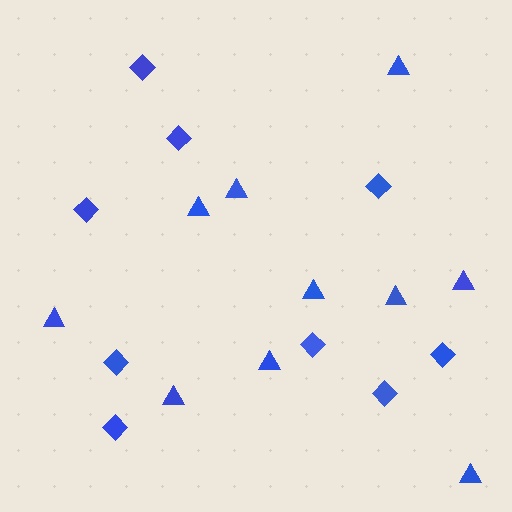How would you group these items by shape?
There are 2 groups: one group of diamonds (9) and one group of triangles (10).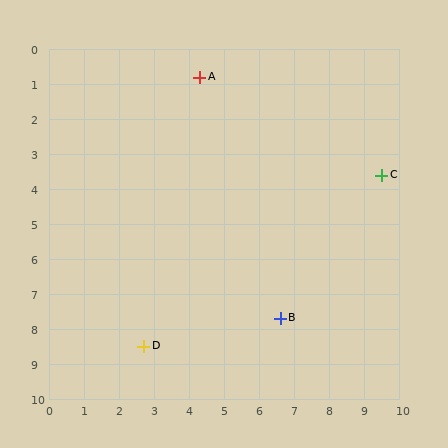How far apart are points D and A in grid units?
Points D and A are about 7.9 grid units apart.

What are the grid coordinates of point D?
Point D is at approximately (2.7, 8.5).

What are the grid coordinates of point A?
Point A is at approximately (4.3, 0.8).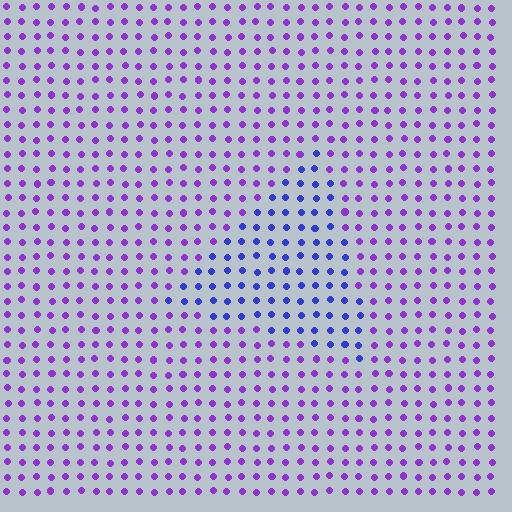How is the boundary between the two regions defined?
The boundary is defined purely by a slight shift in hue (about 40 degrees). Spacing, size, and orientation are identical on both sides.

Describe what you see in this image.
The image is filled with small purple elements in a uniform arrangement. A triangle-shaped region is visible where the elements are tinted to a slightly different hue, forming a subtle color boundary.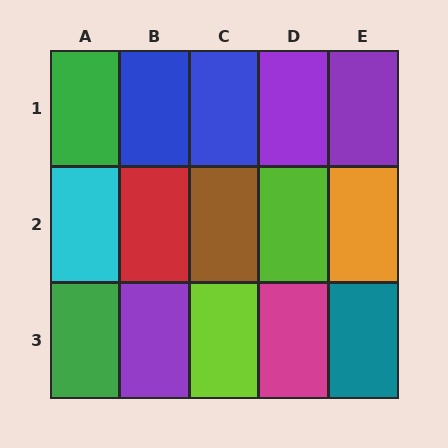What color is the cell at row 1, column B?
Blue.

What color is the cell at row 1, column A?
Green.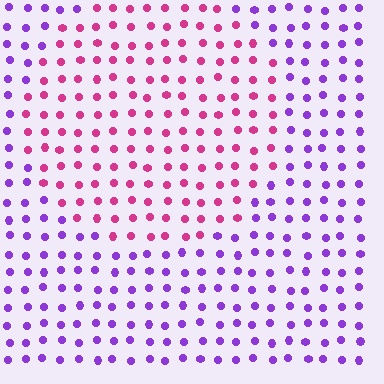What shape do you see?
I see a circle.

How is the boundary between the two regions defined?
The boundary is defined purely by a slight shift in hue (about 54 degrees). Spacing, size, and orientation are identical on both sides.